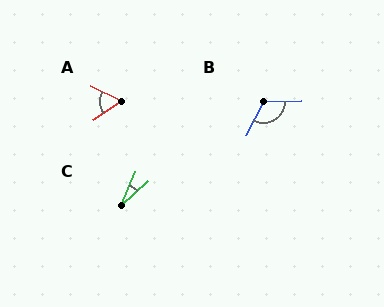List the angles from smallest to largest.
C (26°), A (61°), B (120°).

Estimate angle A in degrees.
Approximately 61 degrees.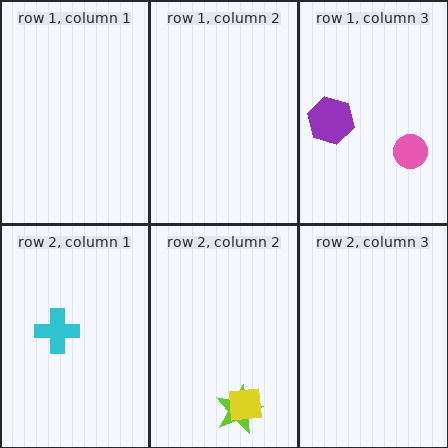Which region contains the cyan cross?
The row 2, column 1 region.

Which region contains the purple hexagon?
The row 1, column 3 region.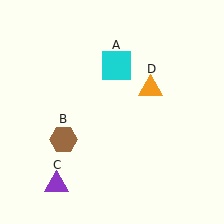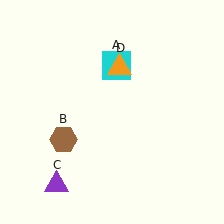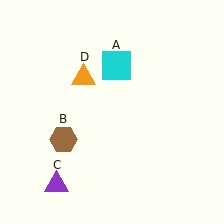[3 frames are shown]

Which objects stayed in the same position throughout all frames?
Cyan square (object A) and brown hexagon (object B) and purple triangle (object C) remained stationary.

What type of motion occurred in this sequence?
The orange triangle (object D) rotated counterclockwise around the center of the scene.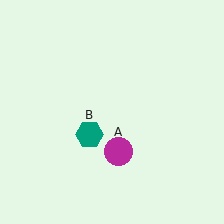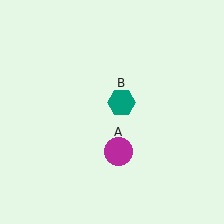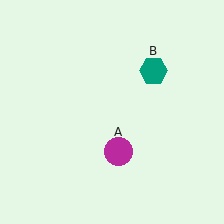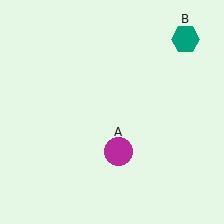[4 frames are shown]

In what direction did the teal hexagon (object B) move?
The teal hexagon (object B) moved up and to the right.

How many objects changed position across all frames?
1 object changed position: teal hexagon (object B).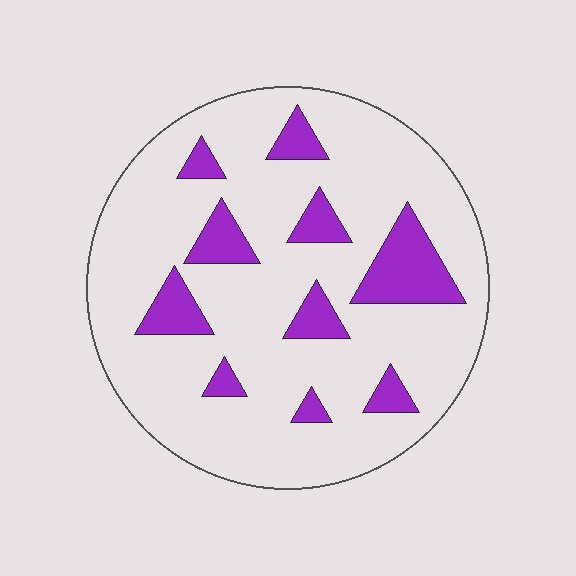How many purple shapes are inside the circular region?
10.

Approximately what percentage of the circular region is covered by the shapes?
Approximately 15%.